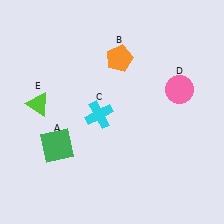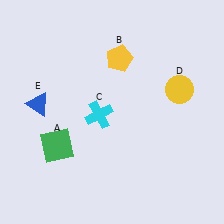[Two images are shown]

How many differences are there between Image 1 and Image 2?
There are 3 differences between the two images.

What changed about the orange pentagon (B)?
In Image 1, B is orange. In Image 2, it changed to yellow.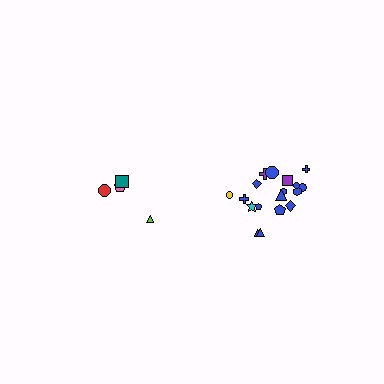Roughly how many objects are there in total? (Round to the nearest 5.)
Roughly 20 objects in total.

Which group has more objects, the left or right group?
The right group.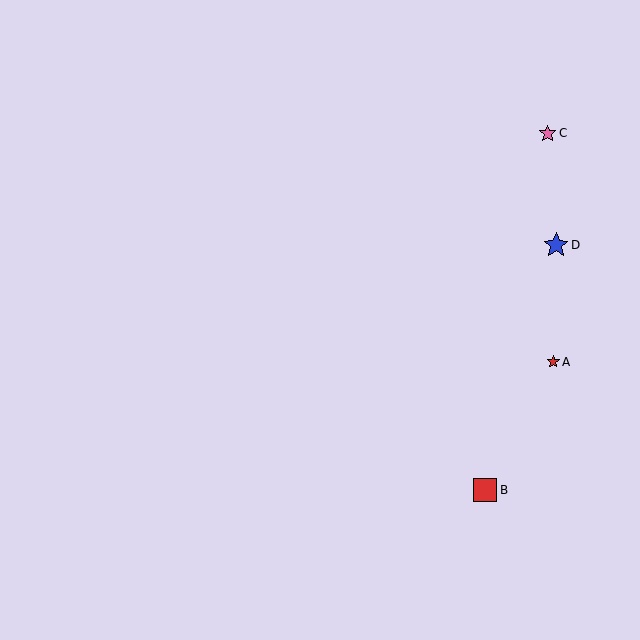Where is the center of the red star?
The center of the red star is at (553, 362).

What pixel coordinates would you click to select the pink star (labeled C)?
Click at (548, 133) to select the pink star C.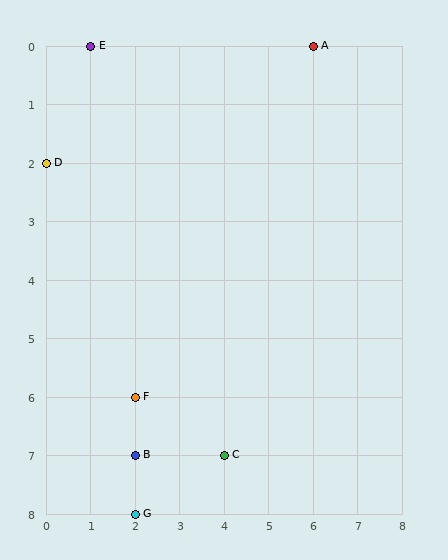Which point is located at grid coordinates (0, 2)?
Point D is at (0, 2).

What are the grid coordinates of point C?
Point C is at grid coordinates (4, 7).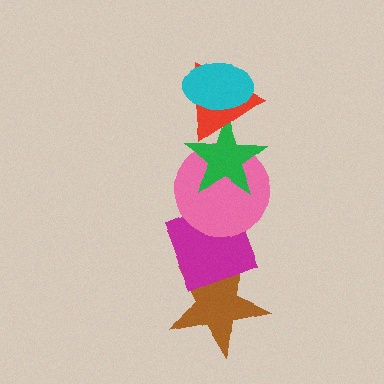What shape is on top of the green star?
The red triangle is on top of the green star.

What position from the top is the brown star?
The brown star is 6th from the top.